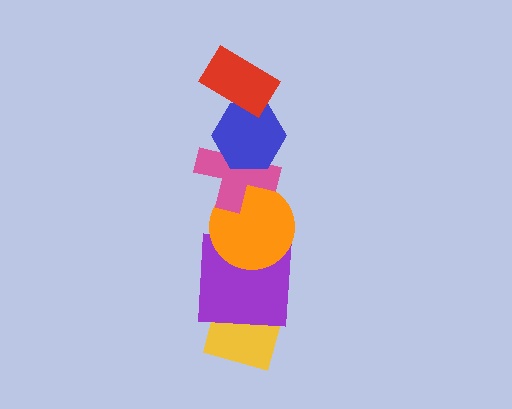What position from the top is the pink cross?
The pink cross is 3rd from the top.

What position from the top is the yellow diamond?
The yellow diamond is 6th from the top.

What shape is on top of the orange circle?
The pink cross is on top of the orange circle.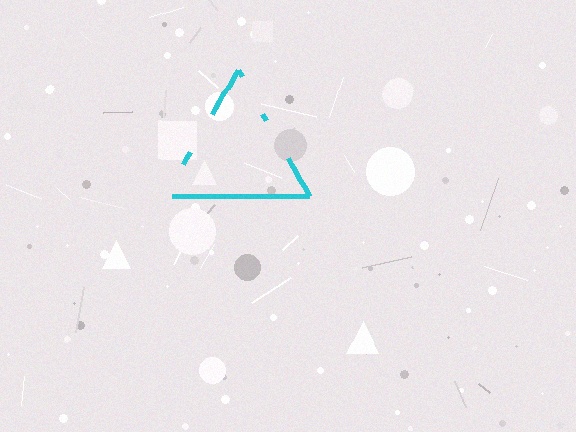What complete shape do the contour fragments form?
The contour fragments form a triangle.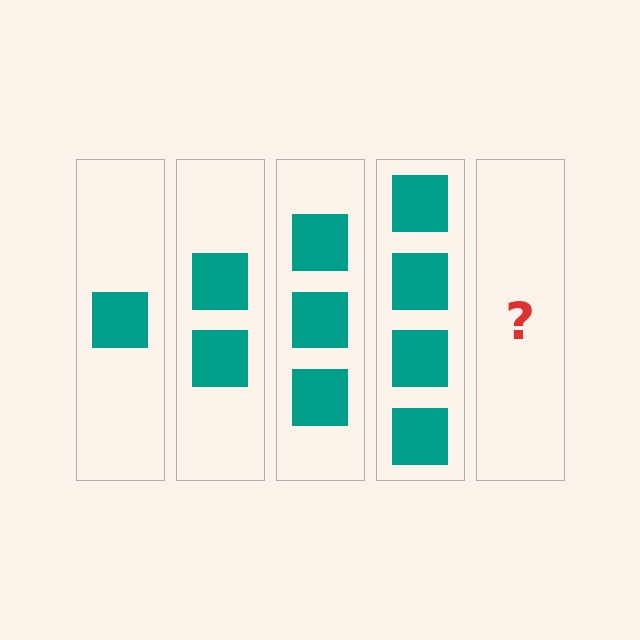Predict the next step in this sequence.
The next step is 5 squares.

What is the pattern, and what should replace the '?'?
The pattern is that each step adds one more square. The '?' should be 5 squares.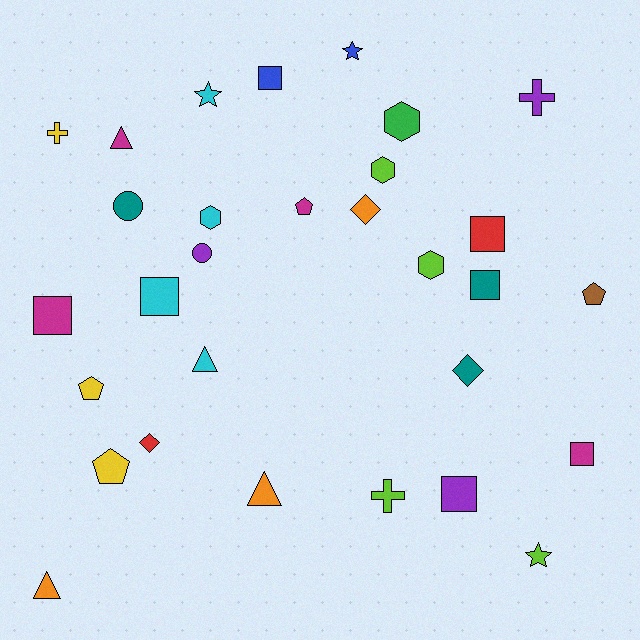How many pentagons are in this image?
There are 4 pentagons.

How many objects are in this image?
There are 30 objects.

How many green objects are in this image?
There is 1 green object.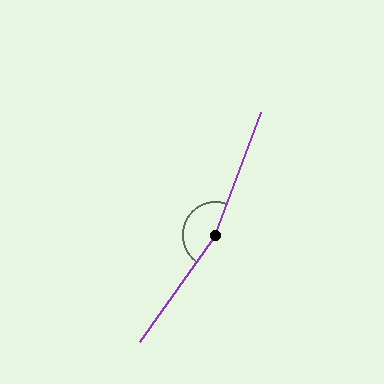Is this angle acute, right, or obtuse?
It is obtuse.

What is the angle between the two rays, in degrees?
Approximately 165 degrees.